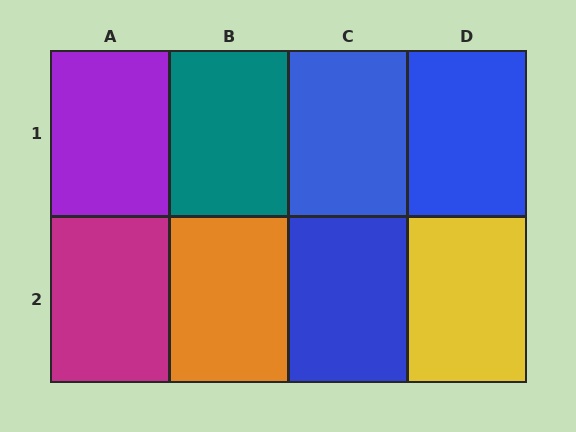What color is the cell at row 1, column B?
Teal.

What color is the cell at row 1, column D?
Blue.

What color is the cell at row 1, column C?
Blue.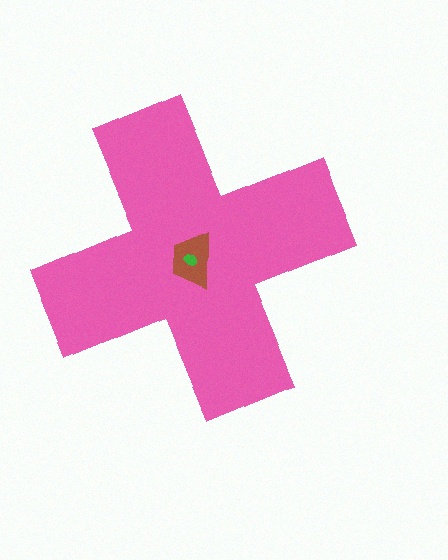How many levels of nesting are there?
3.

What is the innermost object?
The green ellipse.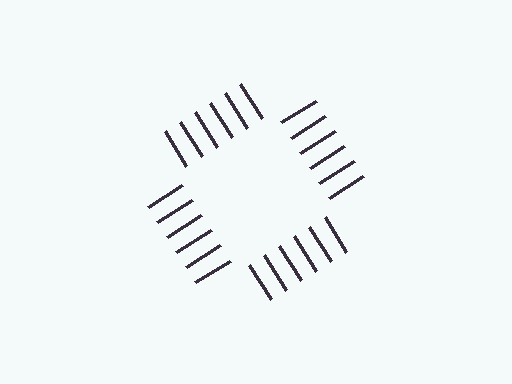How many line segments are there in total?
24 — 6 along each of the 4 edges.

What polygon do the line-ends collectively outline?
An illusory square — the line segments terminate on its edges but no continuous stroke is drawn.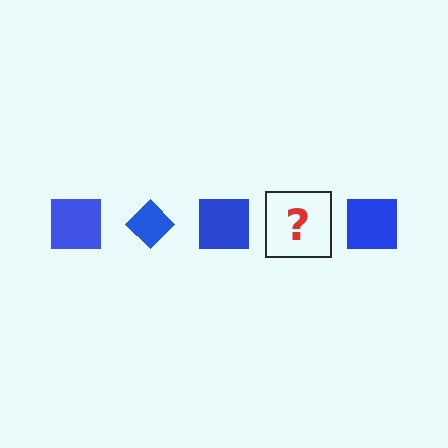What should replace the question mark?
The question mark should be replaced with a blue diamond.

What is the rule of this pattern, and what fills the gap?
The rule is that the pattern cycles through square, diamond shapes in blue. The gap should be filled with a blue diamond.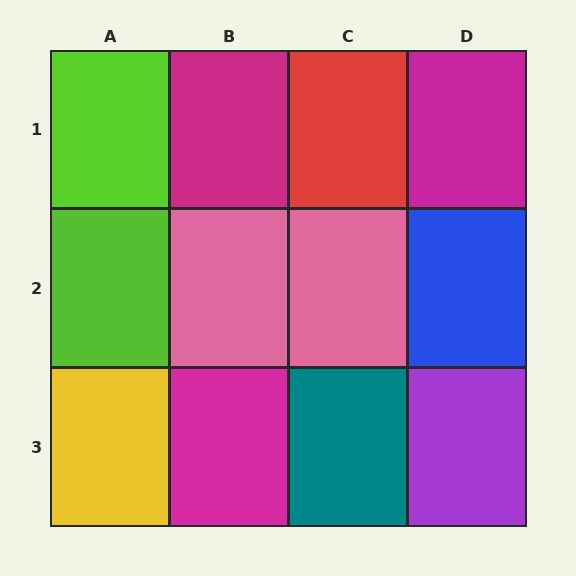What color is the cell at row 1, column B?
Magenta.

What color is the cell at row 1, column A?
Lime.